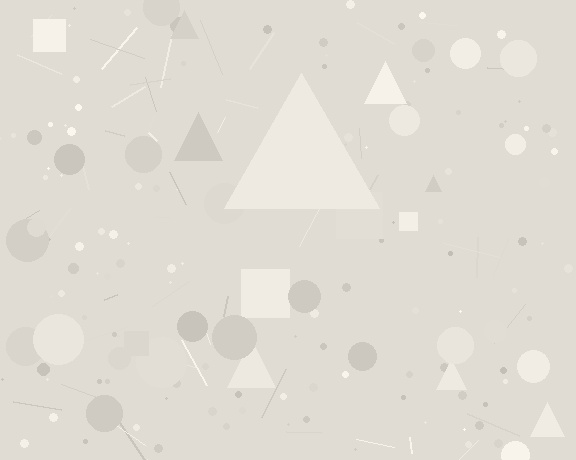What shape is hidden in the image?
A triangle is hidden in the image.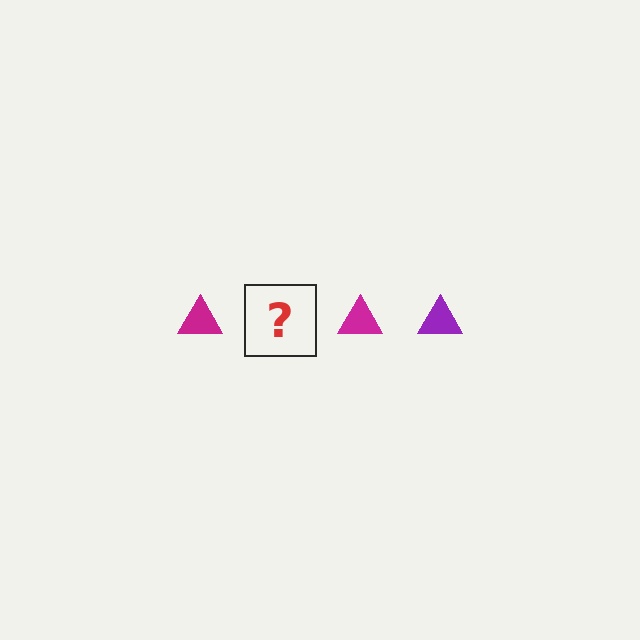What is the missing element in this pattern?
The missing element is a purple triangle.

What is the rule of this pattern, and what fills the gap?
The rule is that the pattern cycles through magenta, purple triangles. The gap should be filled with a purple triangle.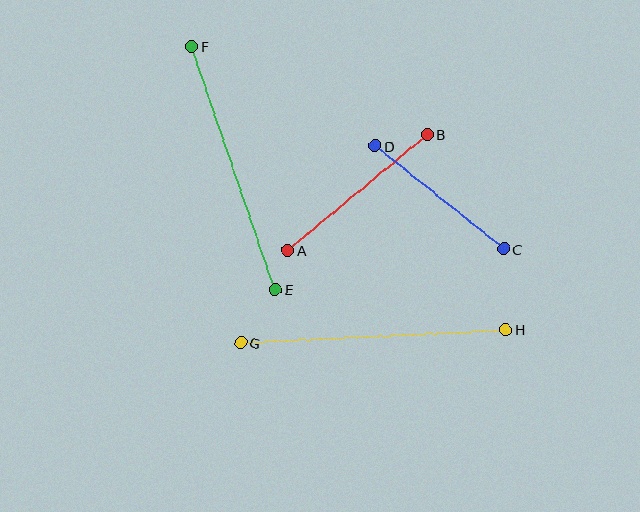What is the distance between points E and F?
The distance is approximately 257 pixels.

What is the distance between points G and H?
The distance is approximately 266 pixels.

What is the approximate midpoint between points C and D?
The midpoint is at approximately (439, 197) pixels.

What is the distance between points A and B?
The distance is approximately 182 pixels.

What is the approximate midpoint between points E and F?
The midpoint is at approximately (234, 168) pixels.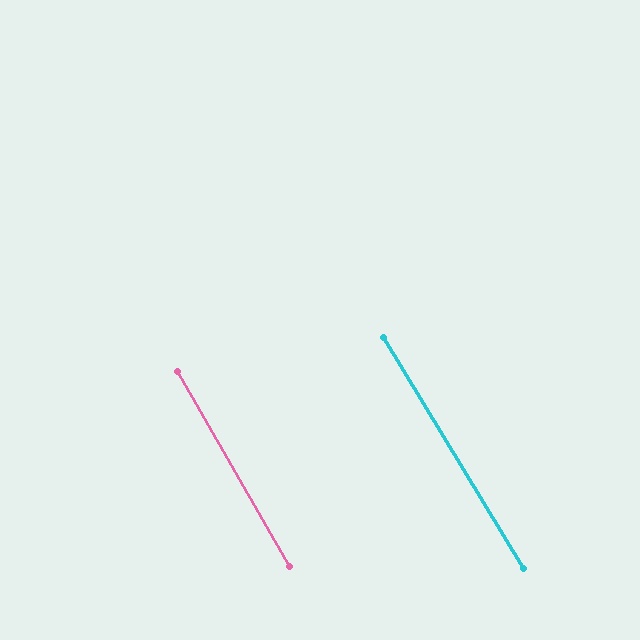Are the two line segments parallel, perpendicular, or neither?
Parallel — their directions differ by only 1.1°.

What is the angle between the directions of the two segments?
Approximately 1 degree.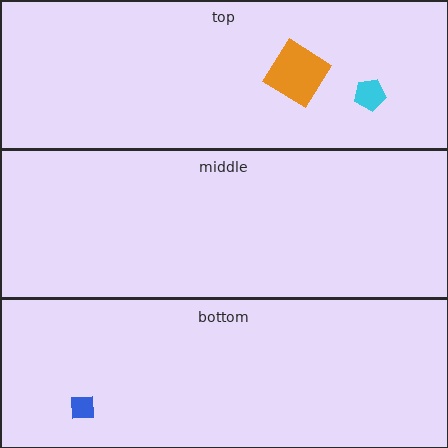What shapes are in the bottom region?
The blue square.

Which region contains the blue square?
The bottom region.